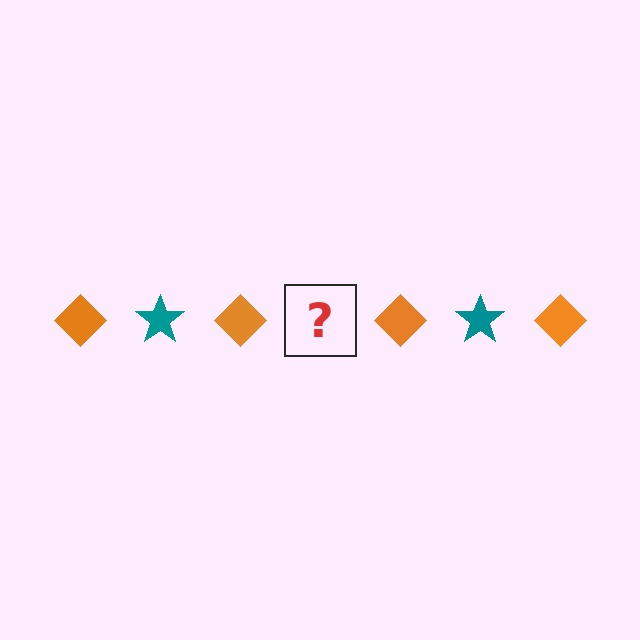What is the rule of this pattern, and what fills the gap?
The rule is that the pattern alternates between orange diamond and teal star. The gap should be filled with a teal star.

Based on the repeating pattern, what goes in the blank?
The blank should be a teal star.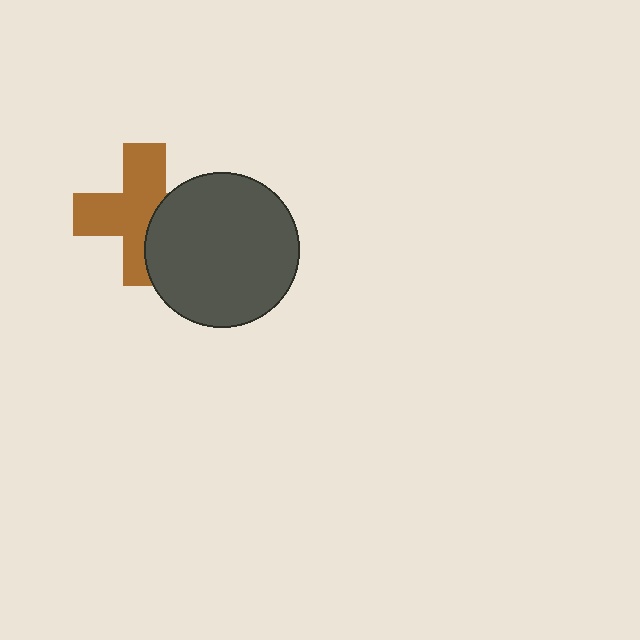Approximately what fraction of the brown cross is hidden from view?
Roughly 35% of the brown cross is hidden behind the dark gray circle.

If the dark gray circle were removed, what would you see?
You would see the complete brown cross.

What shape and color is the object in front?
The object in front is a dark gray circle.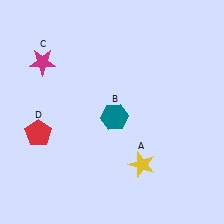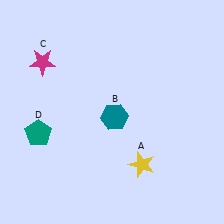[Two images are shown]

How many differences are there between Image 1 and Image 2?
There is 1 difference between the two images.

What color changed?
The pentagon (D) changed from red in Image 1 to teal in Image 2.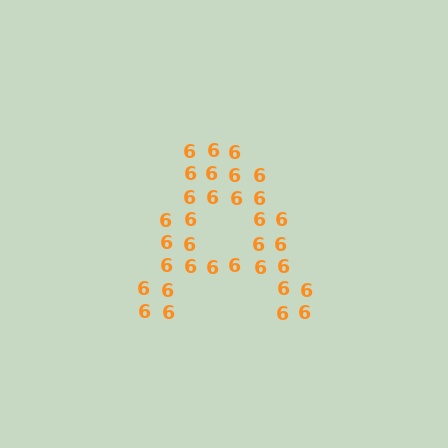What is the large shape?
The large shape is the letter A.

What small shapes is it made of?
It is made of small digit 6's.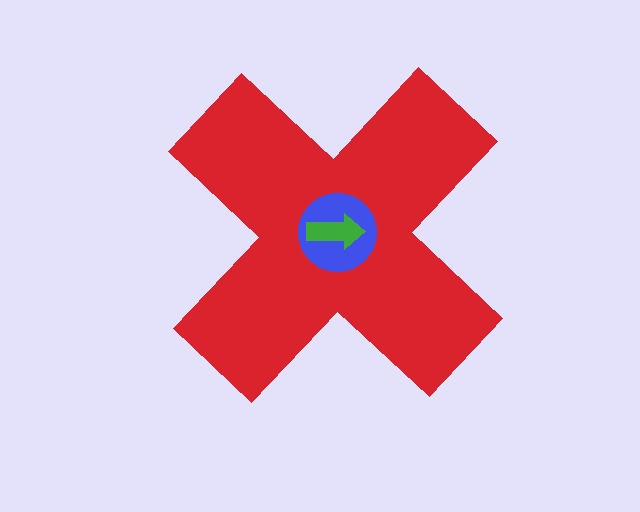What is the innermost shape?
The green arrow.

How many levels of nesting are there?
3.